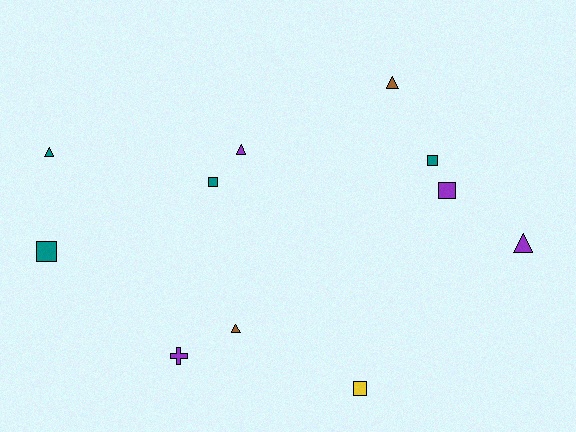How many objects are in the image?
There are 11 objects.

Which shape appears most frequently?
Triangle, with 5 objects.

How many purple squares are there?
There is 1 purple square.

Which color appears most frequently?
Teal, with 4 objects.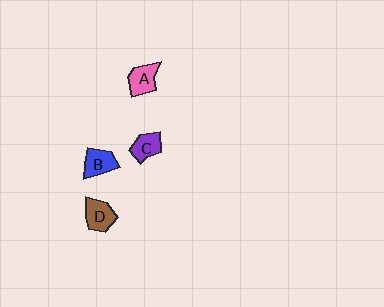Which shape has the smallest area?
Shape C (purple).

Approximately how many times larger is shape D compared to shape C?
Approximately 1.2 times.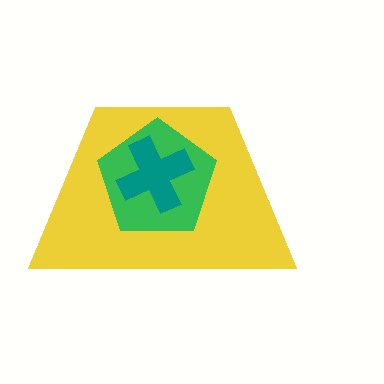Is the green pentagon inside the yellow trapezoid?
Yes.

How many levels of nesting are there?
3.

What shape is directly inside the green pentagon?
The teal cross.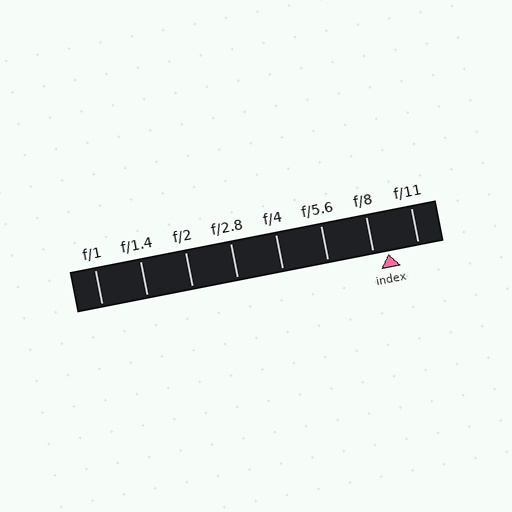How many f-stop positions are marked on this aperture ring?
There are 8 f-stop positions marked.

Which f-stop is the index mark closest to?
The index mark is closest to f/8.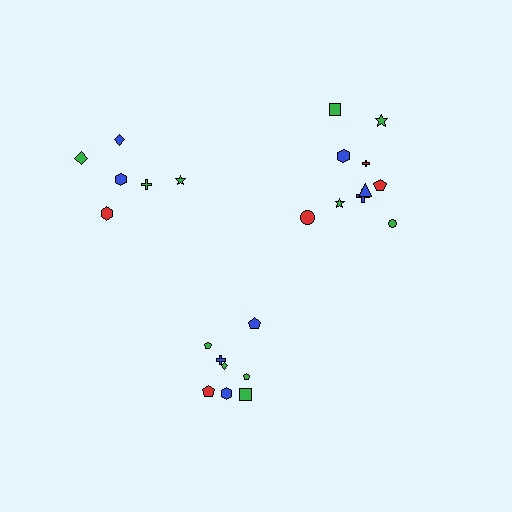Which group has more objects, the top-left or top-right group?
The top-right group.